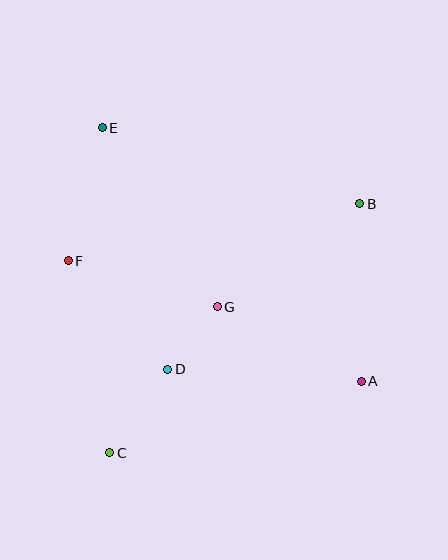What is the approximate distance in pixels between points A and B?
The distance between A and B is approximately 178 pixels.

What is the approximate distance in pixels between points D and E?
The distance between D and E is approximately 250 pixels.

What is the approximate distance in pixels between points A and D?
The distance between A and D is approximately 194 pixels.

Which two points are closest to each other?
Points D and G are closest to each other.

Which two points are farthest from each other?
Points A and E are farthest from each other.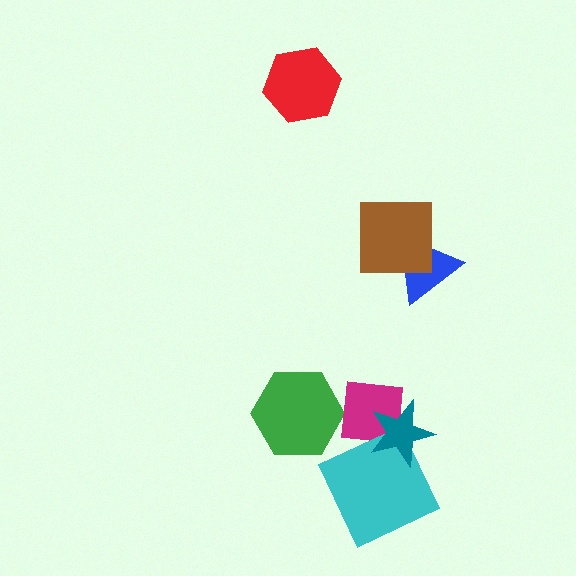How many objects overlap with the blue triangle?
1 object overlaps with the blue triangle.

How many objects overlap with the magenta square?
1 object overlaps with the magenta square.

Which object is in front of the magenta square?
The teal star is in front of the magenta square.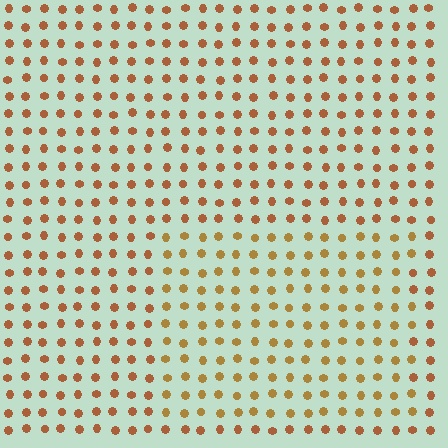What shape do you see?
I see a rectangle.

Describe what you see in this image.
The image is filled with small brown elements in a uniform arrangement. A rectangle-shaped region is visible where the elements are tinted to a slightly different hue, forming a subtle color boundary.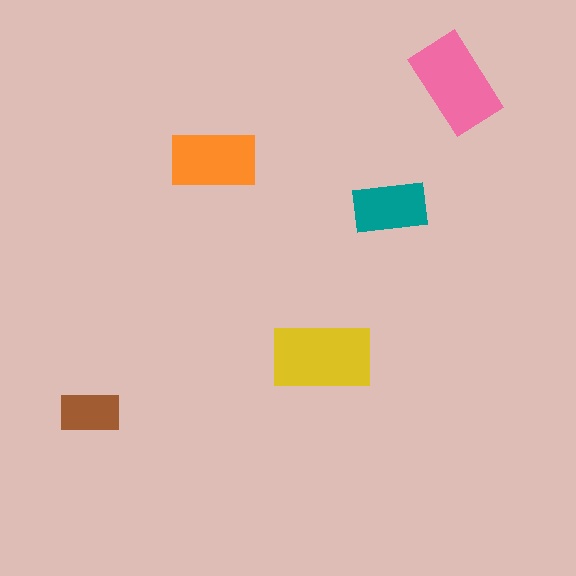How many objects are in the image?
There are 5 objects in the image.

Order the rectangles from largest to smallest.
the yellow one, the pink one, the orange one, the teal one, the brown one.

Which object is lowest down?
The brown rectangle is bottommost.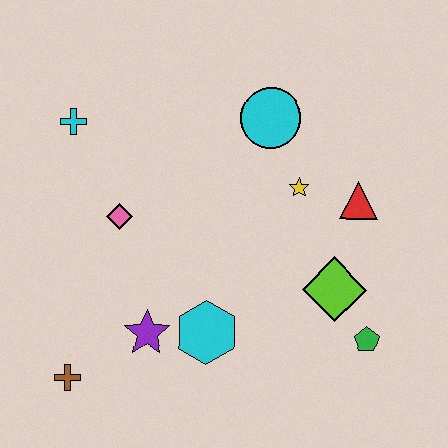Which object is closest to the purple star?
The cyan hexagon is closest to the purple star.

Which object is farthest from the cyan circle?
The brown cross is farthest from the cyan circle.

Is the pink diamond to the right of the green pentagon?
No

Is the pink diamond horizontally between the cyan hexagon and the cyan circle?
No